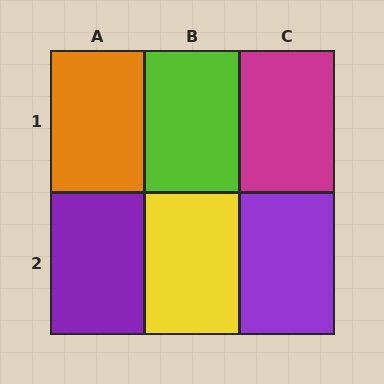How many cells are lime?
1 cell is lime.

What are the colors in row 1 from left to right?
Orange, lime, magenta.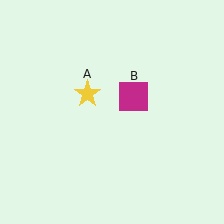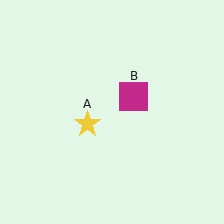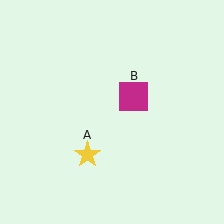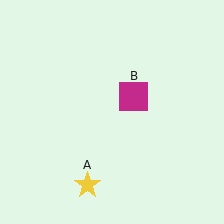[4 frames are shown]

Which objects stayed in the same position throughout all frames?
Magenta square (object B) remained stationary.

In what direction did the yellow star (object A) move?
The yellow star (object A) moved down.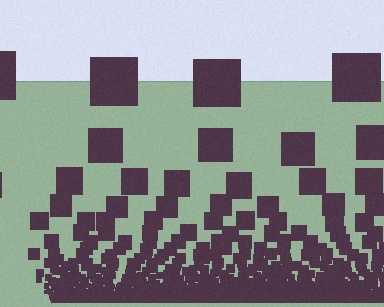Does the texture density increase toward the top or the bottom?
Density increases toward the bottom.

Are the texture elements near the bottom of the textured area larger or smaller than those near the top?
Smaller. The gradient is inverted — elements near the bottom are smaller and denser.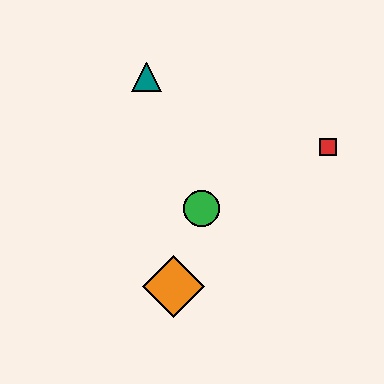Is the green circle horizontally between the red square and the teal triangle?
Yes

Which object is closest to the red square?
The green circle is closest to the red square.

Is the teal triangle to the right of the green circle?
No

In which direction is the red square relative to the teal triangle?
The red square is to the right of the teal triangle.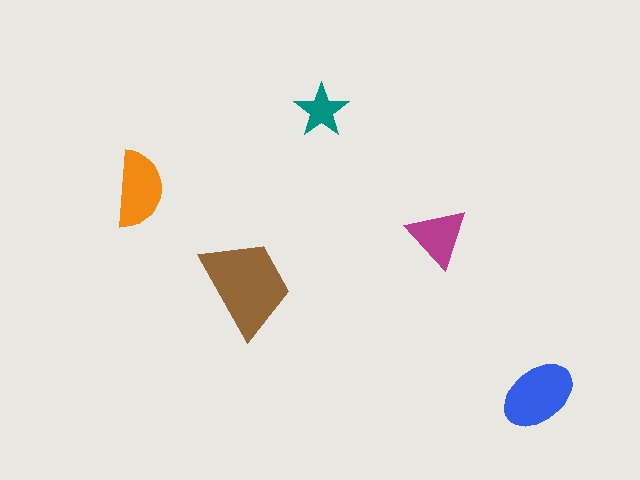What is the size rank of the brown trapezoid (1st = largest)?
1st.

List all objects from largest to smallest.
The brown trapezoid, the blue ellipse, the orange semicircle, the magenta triangle, the teal star.